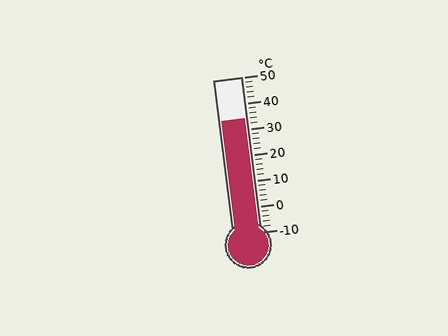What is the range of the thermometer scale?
The thermometer scale ranges from -10°C to 50°C.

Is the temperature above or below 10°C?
The temperature is above 10°C.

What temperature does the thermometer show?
The thermometer shows approximately 34°C.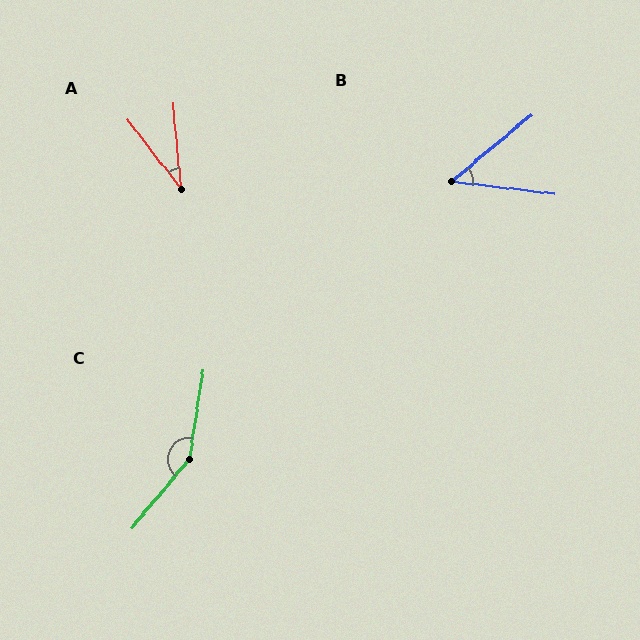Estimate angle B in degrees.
Approximately 47 degrees.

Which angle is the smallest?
A, at approximately 32 degrees.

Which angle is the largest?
C, at approximately 149 degrees.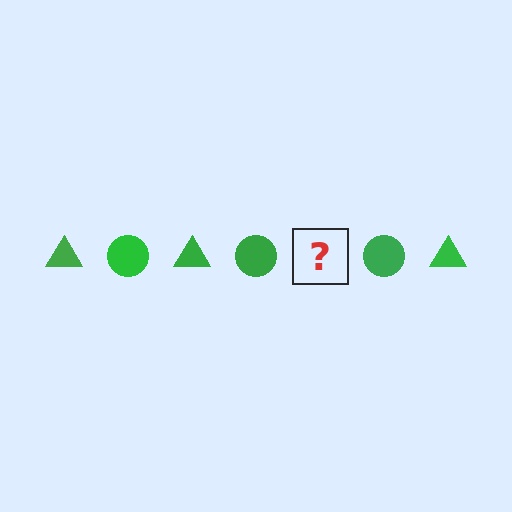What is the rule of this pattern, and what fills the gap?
The rule is that the pattern cycles through triangle, circle shapes in green. The gap should be filled with a green triangle.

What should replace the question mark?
The question mark should be replaced with a green triangle.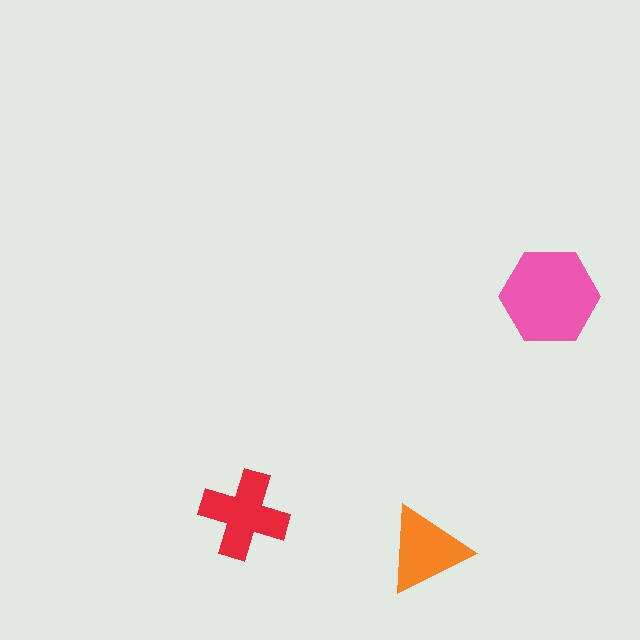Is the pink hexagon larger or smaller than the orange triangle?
Larger.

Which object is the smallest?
The orange triangle.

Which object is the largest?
The pink hexagon.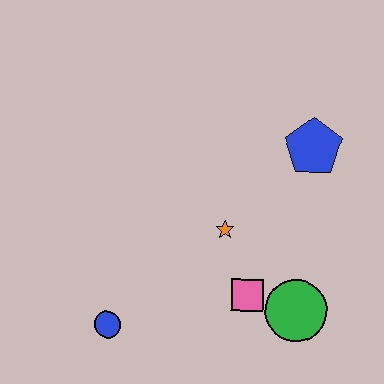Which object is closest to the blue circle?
The pink square is closest to the blue circle.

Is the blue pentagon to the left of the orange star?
No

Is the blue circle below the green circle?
Yes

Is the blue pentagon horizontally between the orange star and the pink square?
No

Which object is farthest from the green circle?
The blue circle is farthest from the green circle.